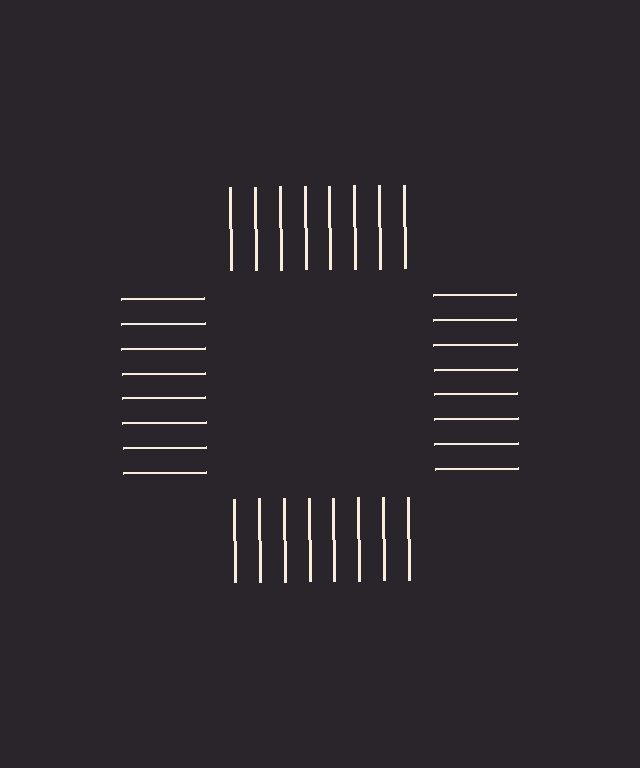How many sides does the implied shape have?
4 sides — the line-ends trace a square.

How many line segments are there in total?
32 — 8 along each of the 4 edges.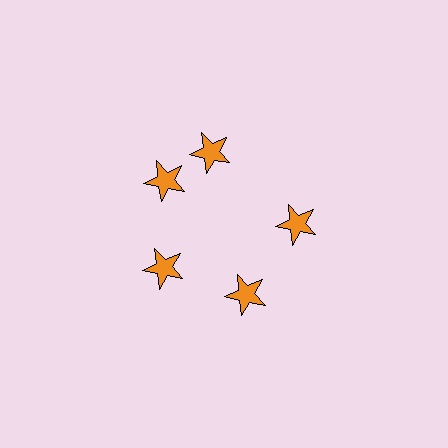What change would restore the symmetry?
The symmetry would be restored by rotating it back into even spacing with its neighbors so that all 5 stars sit at equal angles and equal distance from the center.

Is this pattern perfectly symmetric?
No. The 5 orange stars are arranged in a ring, but one element near the 1 o'clock position is rotated out of alignment along the ring, breaking the 5-fold rotational symmetry.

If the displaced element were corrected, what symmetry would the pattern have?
It would have 5-fold rotational symmetry — the pattern would map onto itself every 72 degrees.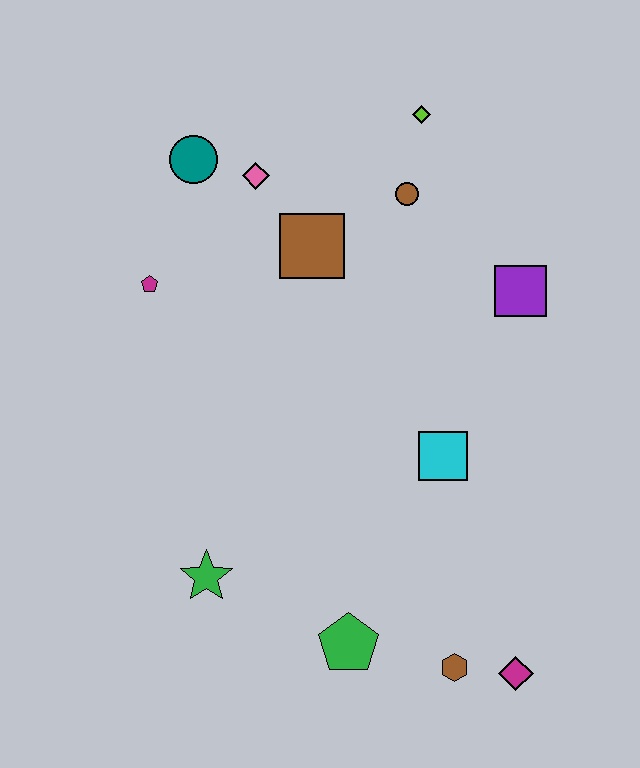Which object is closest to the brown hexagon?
The magenta diamond is closest to the brown hexagon.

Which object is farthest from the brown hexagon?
The teal circle is farthest from the brown hexagon.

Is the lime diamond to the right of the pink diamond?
Yes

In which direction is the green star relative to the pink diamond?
The green star is below the pink diamond.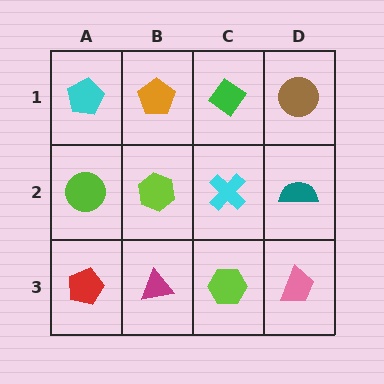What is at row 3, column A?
A red pentagon.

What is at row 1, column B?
An orange pentagon.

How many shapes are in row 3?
4 shapes.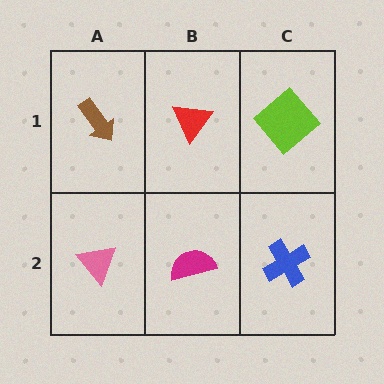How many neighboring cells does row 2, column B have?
3.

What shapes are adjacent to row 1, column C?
A blue cross (row 2, column C), a red triangle (row 1, column B).